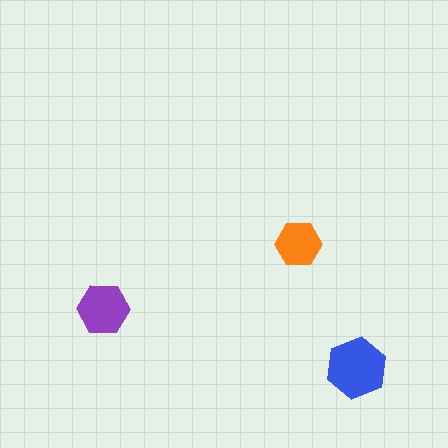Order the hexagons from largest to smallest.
the blue one, the purple one, the orange one.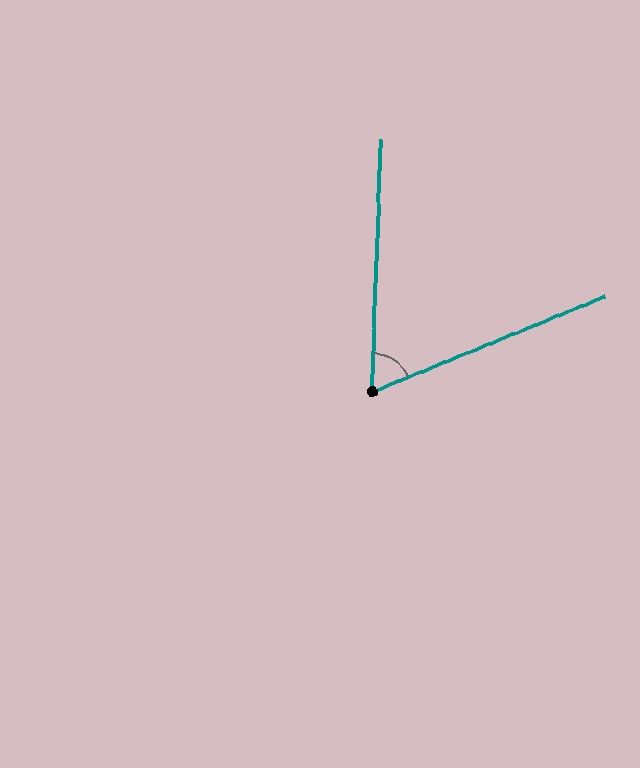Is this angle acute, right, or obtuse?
It is acute.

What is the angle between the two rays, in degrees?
Approximately 66 degrees.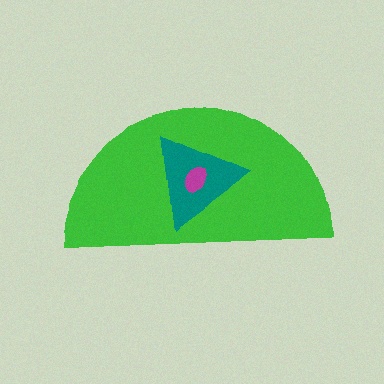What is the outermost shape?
The green semicircle.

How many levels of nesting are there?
3.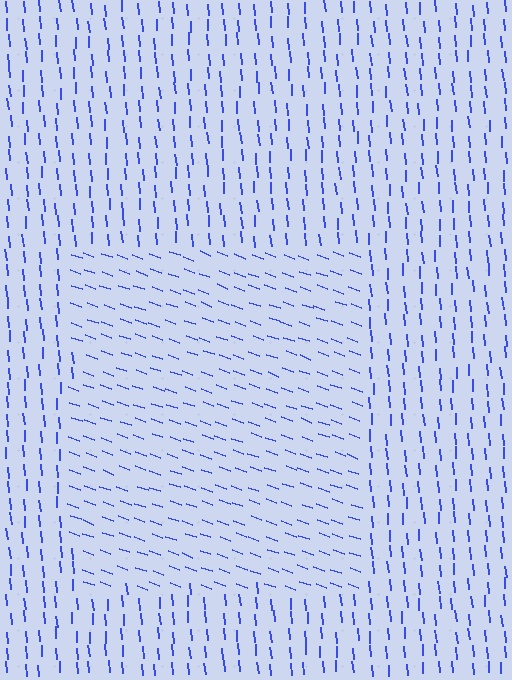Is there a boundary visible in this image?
Yes, there is a texture boundary formed by a change in line orientation.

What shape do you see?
I see a rectangle.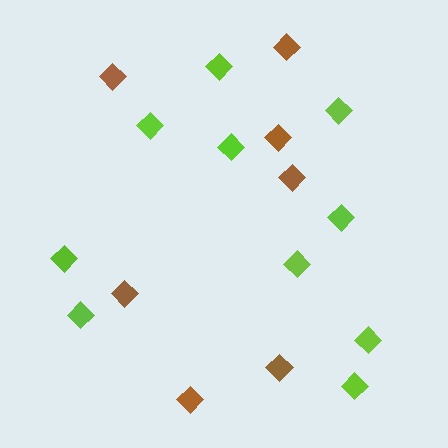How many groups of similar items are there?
There are 2 groups: one group of brown diamonds (7) and one group of lime diamonds (10).